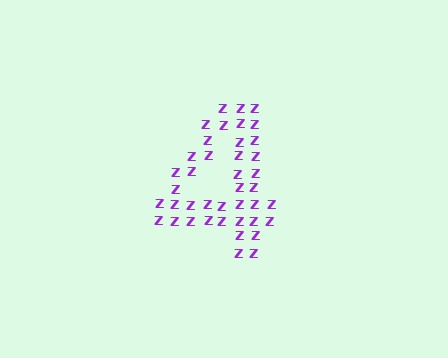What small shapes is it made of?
It is made of small letter Z's.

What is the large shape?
The large shape is the digit 4.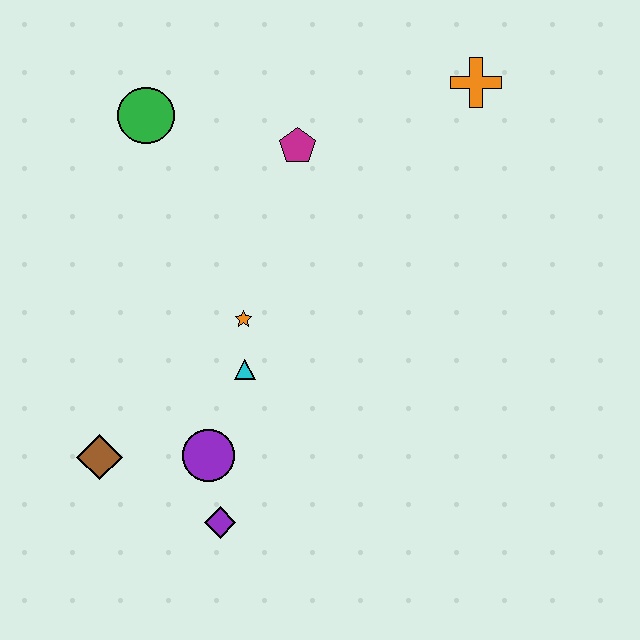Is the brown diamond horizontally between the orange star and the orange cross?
No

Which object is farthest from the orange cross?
The brown diamond is farthest from the orange cross.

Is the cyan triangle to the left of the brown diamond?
No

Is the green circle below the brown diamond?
No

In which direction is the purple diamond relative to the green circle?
The purple diamond is below the green circle.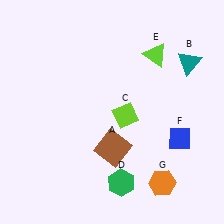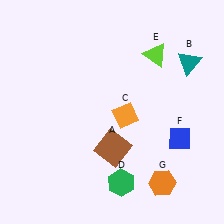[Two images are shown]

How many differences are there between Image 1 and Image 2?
There is 1 difference between the two images.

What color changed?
The diamond (C) changed from lime in Image 1 to orange in Image 2.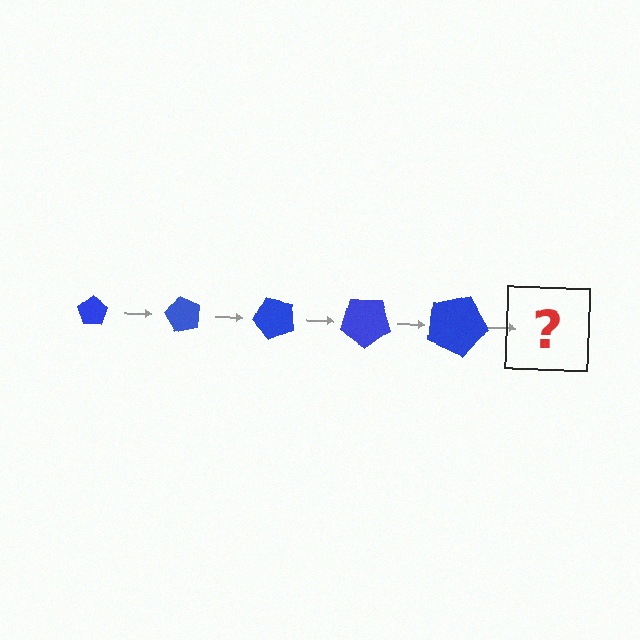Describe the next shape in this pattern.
It should be a pentagon, larger than the previous one and rotated 300 degrees from the start.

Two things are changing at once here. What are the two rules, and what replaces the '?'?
The two rules are that the pentagon grows larger each step and it rotates 60 degrees each step. The '?' should be a pentagon, larger than the previous one and rotated 300 degrees from the start.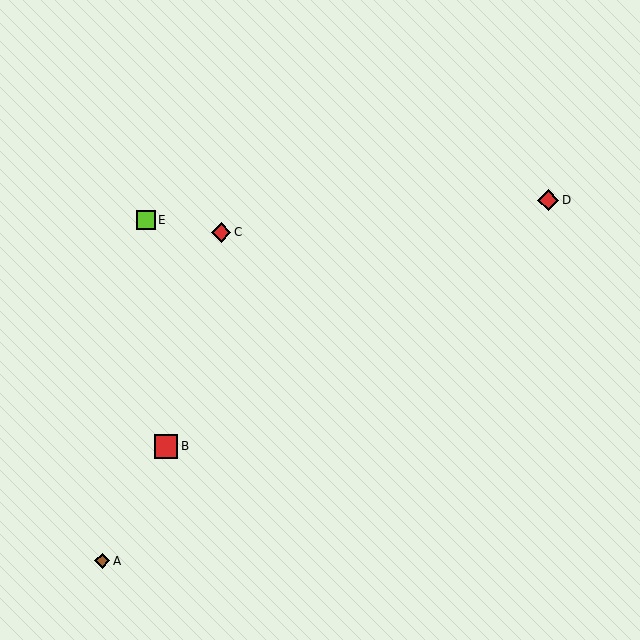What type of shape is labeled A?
Shape A is a brown diamond.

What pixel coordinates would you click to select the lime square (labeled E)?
Click at (146, 220) to select the lime square E.